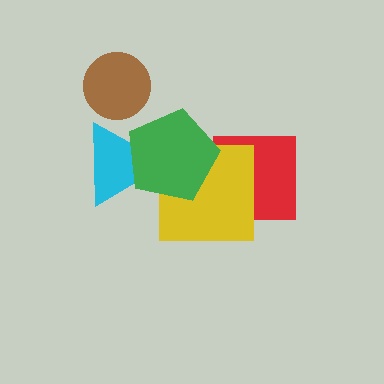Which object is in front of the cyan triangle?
The green pentagon is in front of the cyan triangle.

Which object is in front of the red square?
The yellow square is in front of the red square.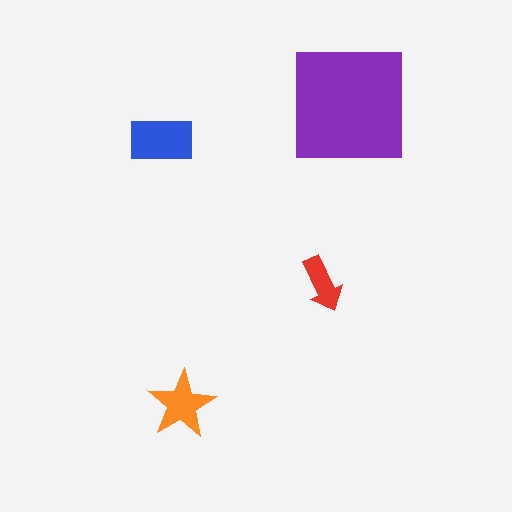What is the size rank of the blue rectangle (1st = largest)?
2nd.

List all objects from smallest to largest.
The red arrow, the orange star, the blue rectangle, the purple square.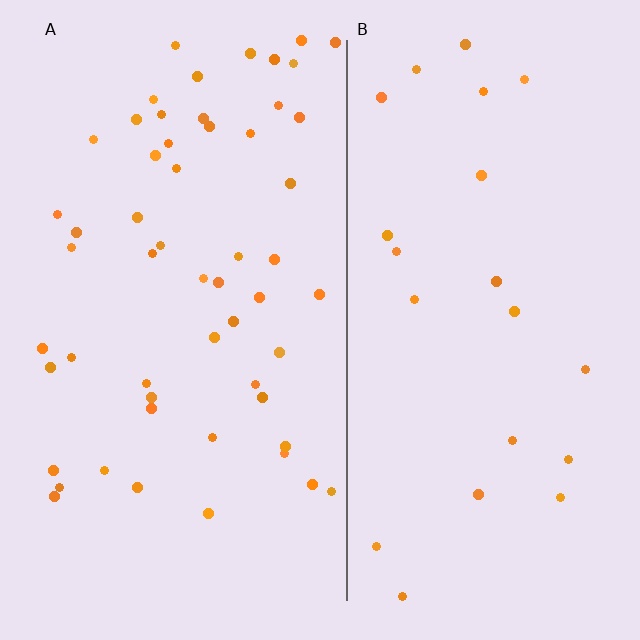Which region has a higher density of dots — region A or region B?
A (the left).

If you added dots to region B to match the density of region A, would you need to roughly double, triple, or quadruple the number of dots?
Approximately double.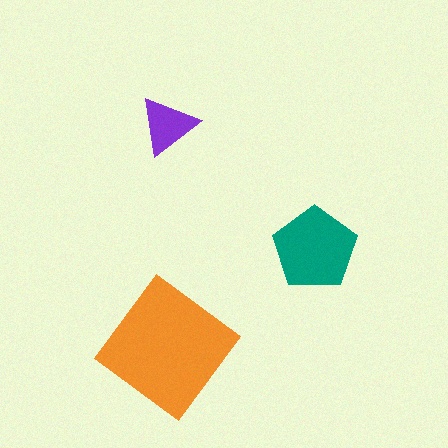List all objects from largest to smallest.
The orange diamond, the teal pentagon, the purple triangle.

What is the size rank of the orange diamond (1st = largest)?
1st.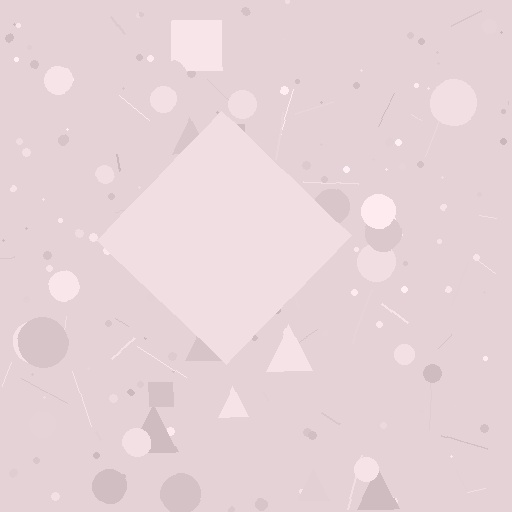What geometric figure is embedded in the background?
A diamond is embedded in the background.